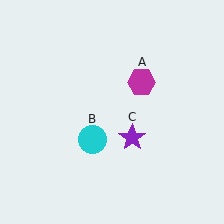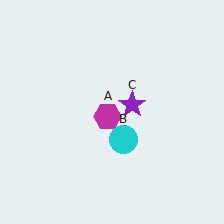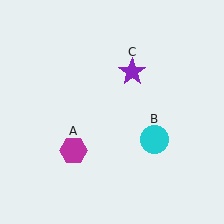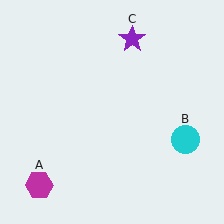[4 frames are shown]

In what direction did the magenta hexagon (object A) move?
The magenta hexagon (object A) moved down and to the left.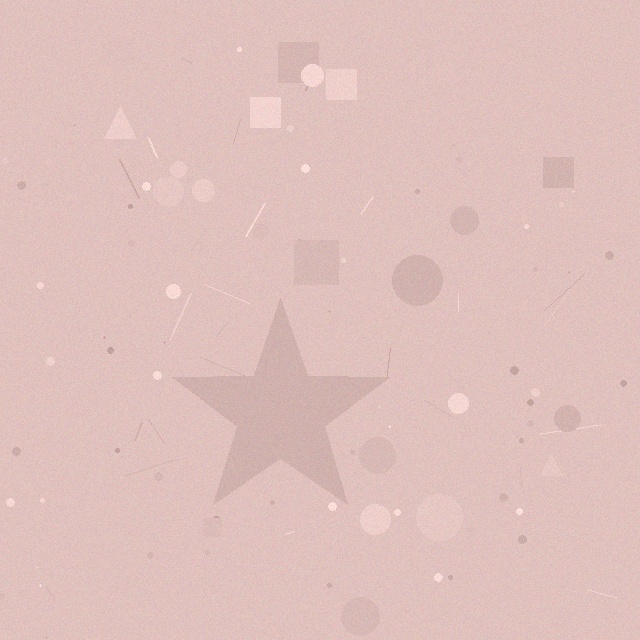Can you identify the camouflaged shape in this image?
The camouflaged shape is a star.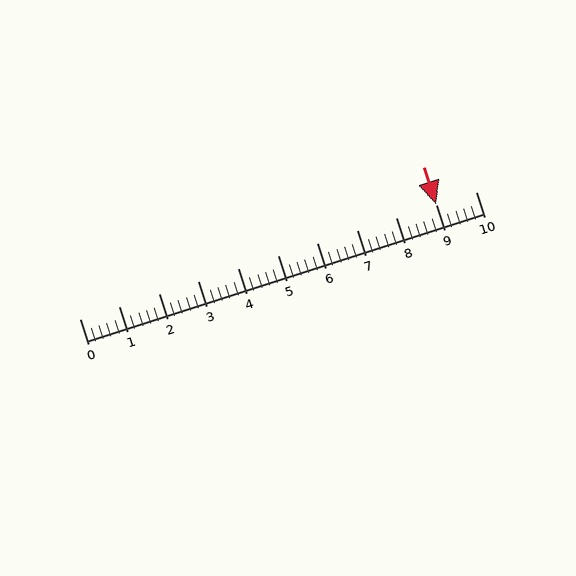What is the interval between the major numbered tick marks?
The major tick marks are spaced 1 units apart.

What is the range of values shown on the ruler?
The ruler shows values from 0 to 10.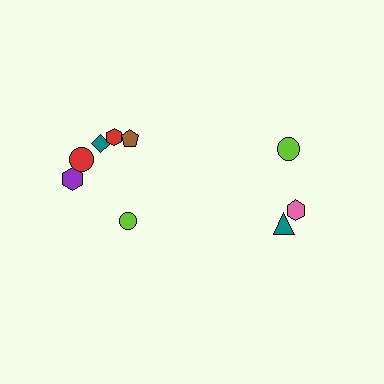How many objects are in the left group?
There are 6 objects.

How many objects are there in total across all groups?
There are 9 objects.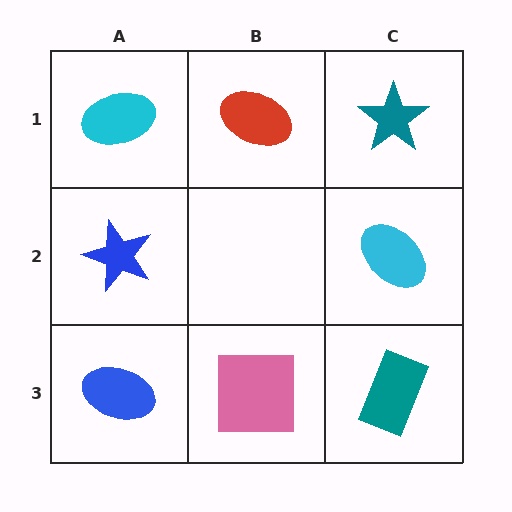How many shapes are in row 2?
2 shapes.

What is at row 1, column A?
A cyan ellipse.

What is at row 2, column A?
A blue star.